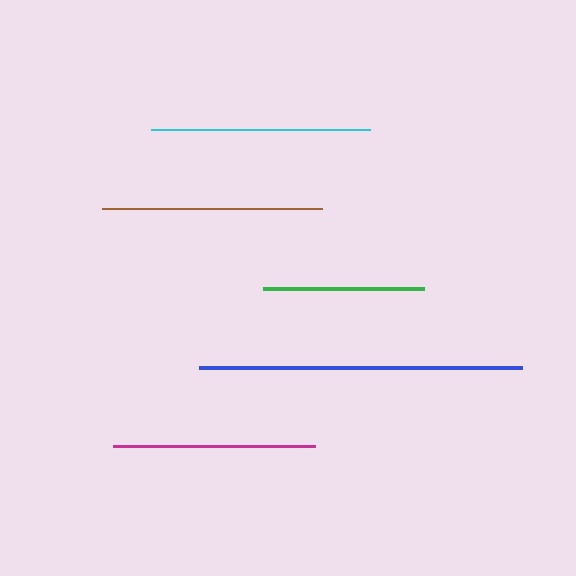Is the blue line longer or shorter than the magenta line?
The blue line is longer than the magenta line.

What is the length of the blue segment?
The blue segment is approximately 323 pixels long.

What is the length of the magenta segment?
The magenta segment is approximately 202 pixels long.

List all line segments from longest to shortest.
From longest to shortest: blue, brown, cyan, magenta, green.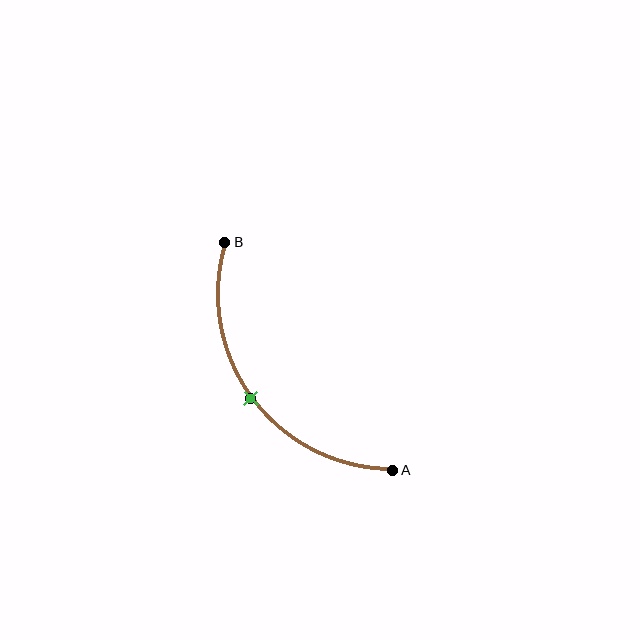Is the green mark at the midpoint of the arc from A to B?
Yes. The green mark lies on the arc at equal arc-length from both A and B — it is the arc midpoint.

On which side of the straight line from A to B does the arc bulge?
The arc bulges below and to the left of the straight line connecting A and B.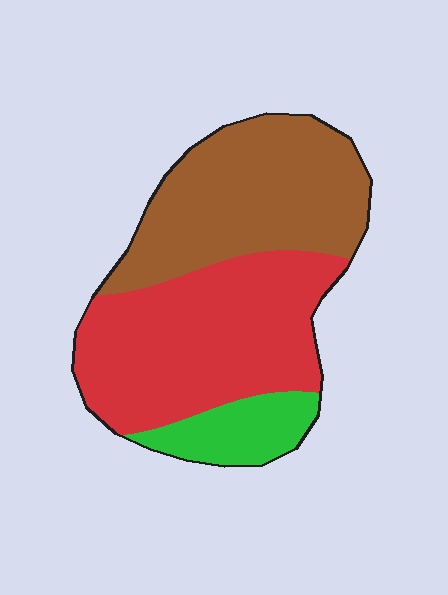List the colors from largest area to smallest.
From largest to smallest: red, brown, green.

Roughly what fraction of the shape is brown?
Brown covers about 40% of the shape.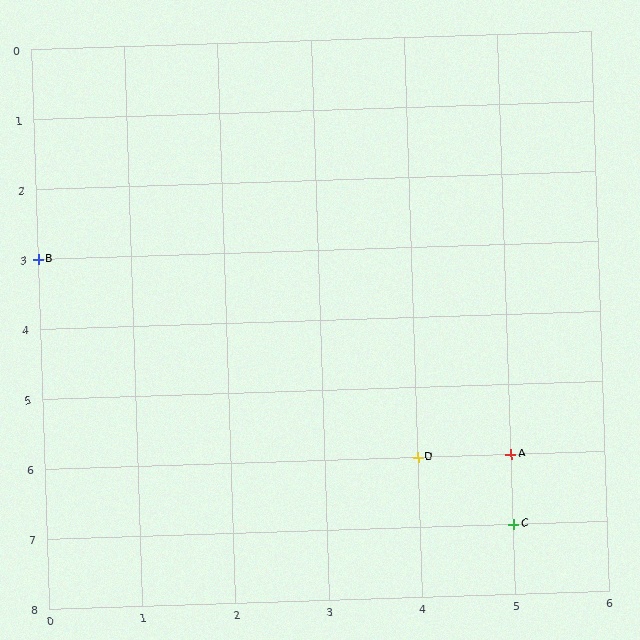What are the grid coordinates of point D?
Point D is at grid coordinates (4, 6).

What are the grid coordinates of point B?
Point B is at grid coordinates (0, 3).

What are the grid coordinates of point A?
Point A is at grid coordinates (5, 6).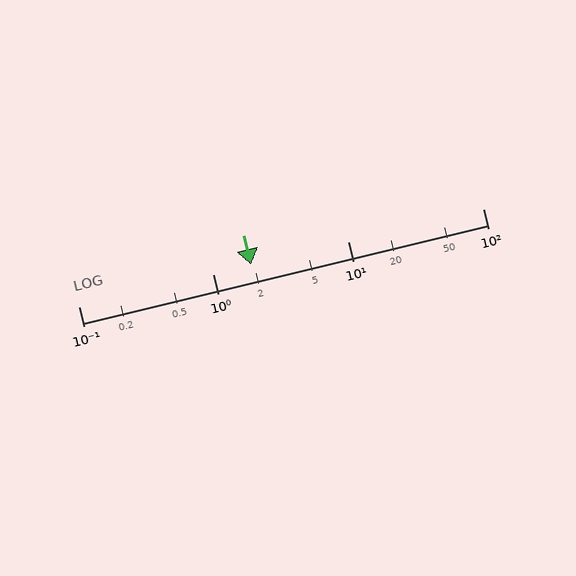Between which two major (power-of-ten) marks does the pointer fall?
The pointer is between 1 and 10.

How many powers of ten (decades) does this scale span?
The scale spans 3 decades, from 0.1 to 100.